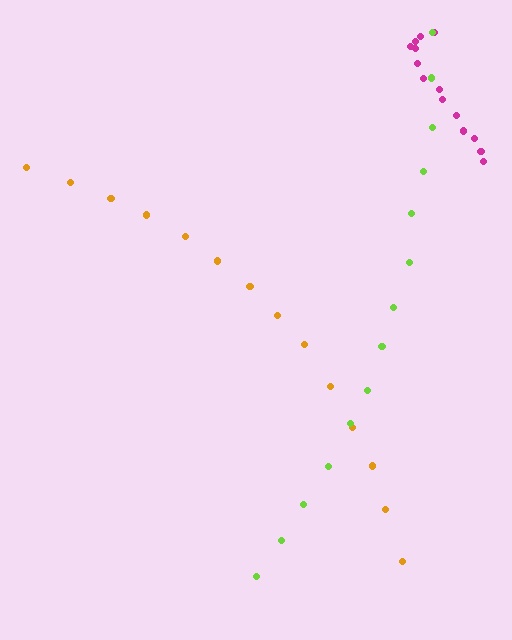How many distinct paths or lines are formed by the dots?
There are 3 distinct paths.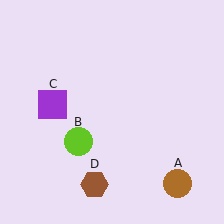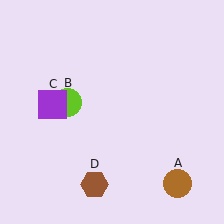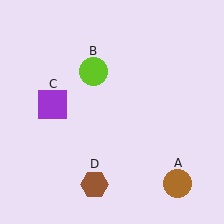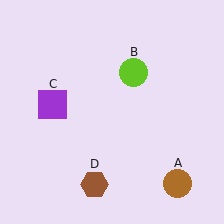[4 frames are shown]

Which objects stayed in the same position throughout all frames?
Brown circle (object A) and purple square (object C) and brown hexagon (object D) remained stationary.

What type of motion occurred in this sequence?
The lime circle (object B) rotated clockwise around the center of the scene.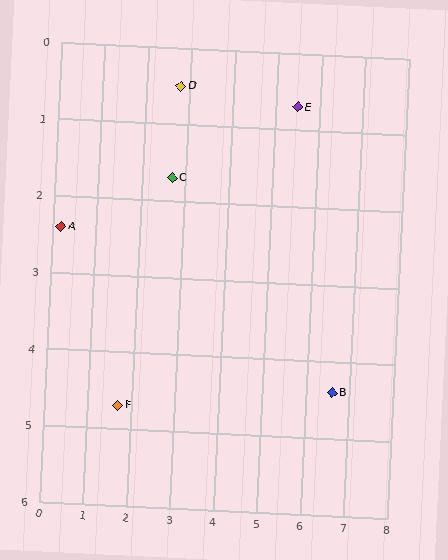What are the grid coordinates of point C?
Point C is at approximately (2.7, 1.7).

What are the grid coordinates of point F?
Point F is at approximately (1.7, 4.7).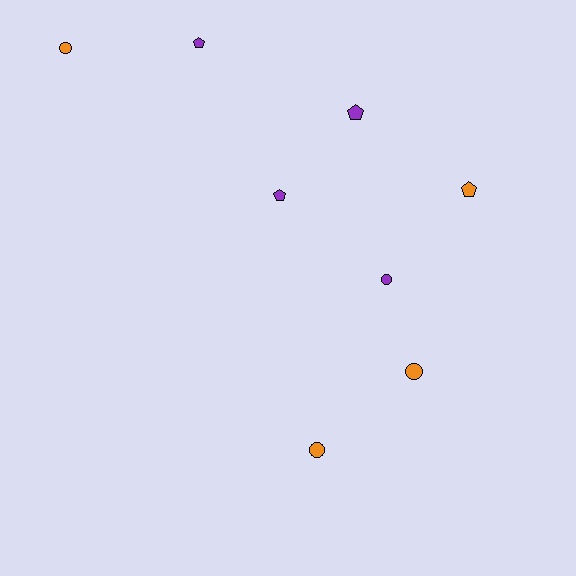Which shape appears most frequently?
Circle, with 4 objects.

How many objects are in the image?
There are 8 objects.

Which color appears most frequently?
Orange, with 4 objects.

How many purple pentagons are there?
There are 3 purple pentagons.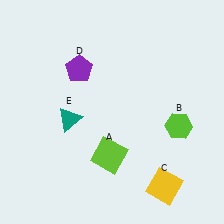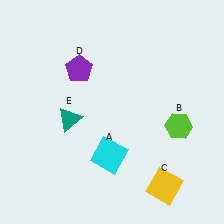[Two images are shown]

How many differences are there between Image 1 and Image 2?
There is 1 difference between the two images.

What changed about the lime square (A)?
In Image 1, A is lime. In Image 2, it changed to cyan.